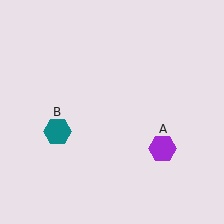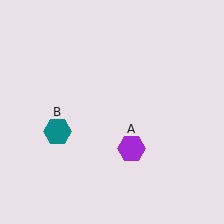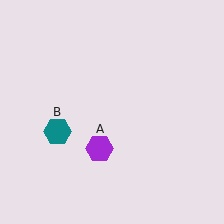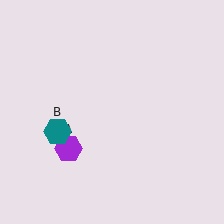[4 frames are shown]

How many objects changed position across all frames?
1 object changed position: purple hexagon (object A).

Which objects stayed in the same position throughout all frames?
Teal hexagon (object B) remained stationary.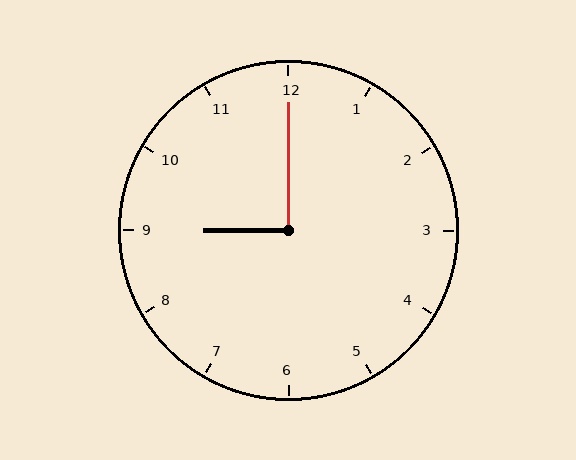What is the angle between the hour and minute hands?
Approximately 90 degrees.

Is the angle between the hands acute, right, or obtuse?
It is right.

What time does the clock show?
9:00.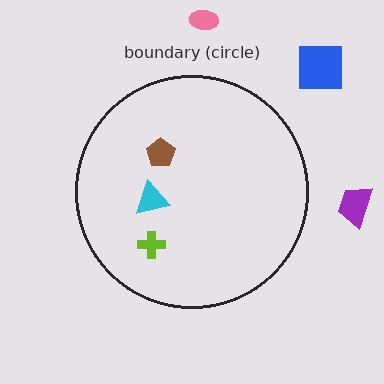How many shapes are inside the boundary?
3 inside, 3 outside.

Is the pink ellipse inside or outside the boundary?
Outside.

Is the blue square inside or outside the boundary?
Outside.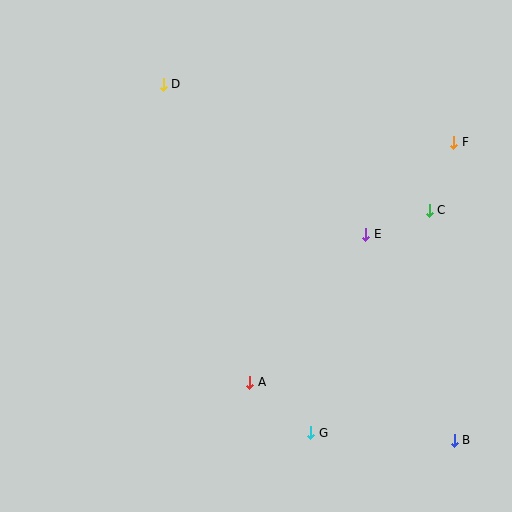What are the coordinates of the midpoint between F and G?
The midpoint between F and G is at (382, 287).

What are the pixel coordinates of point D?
Point D is at (163, 84).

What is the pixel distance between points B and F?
The distance between B and F is 298 pixels.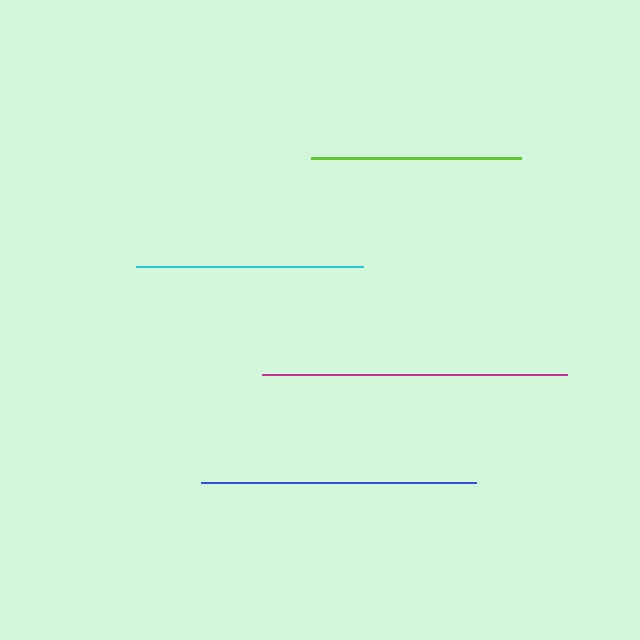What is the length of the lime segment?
The lime segment is approximately 209 pixels long.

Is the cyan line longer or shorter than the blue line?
The blue line is longer than the cyan line.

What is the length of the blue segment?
The blue segment is approximately 275 pixels long.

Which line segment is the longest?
The magenta line is the longest at approximately 305 pixels.